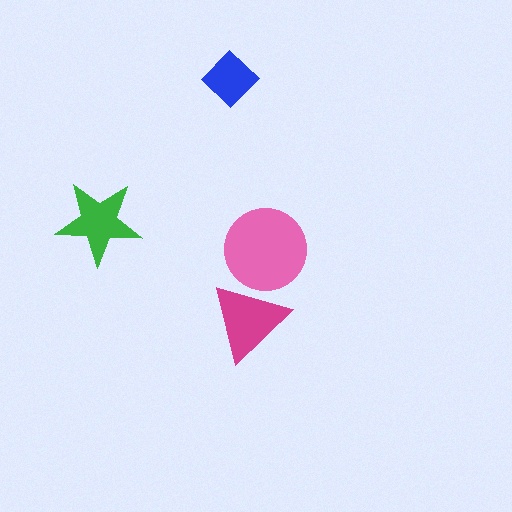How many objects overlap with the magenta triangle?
1 object overlaps with the magenta triangle.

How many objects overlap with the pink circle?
1 object overlaps with the pink circle.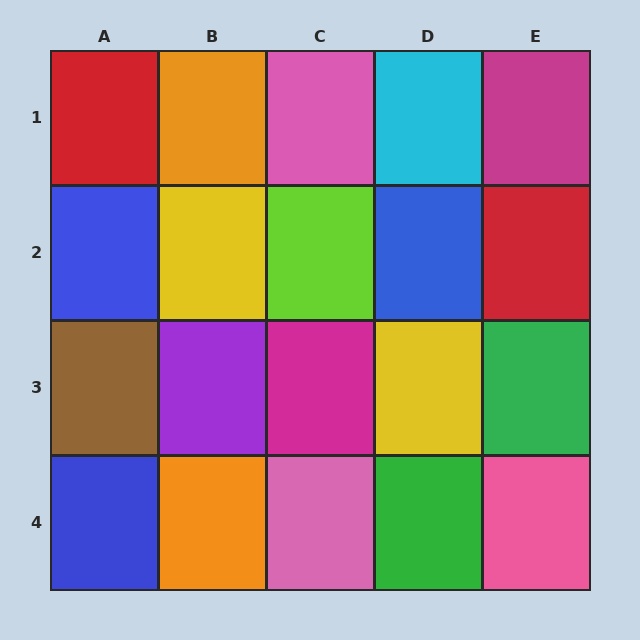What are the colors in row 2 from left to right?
Blue, yellow, lime, blue, red.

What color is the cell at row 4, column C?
Pink.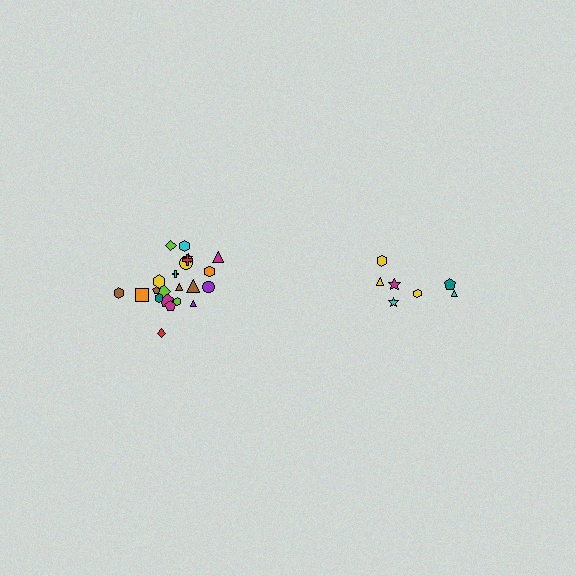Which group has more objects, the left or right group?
The left group.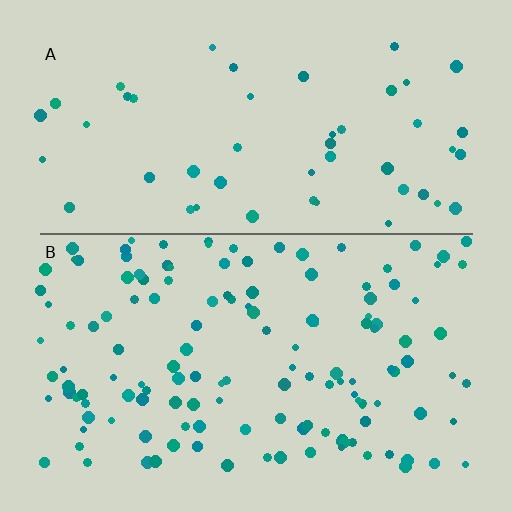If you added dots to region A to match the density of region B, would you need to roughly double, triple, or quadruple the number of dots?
Approximately triple.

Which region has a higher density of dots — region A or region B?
B (the bottom).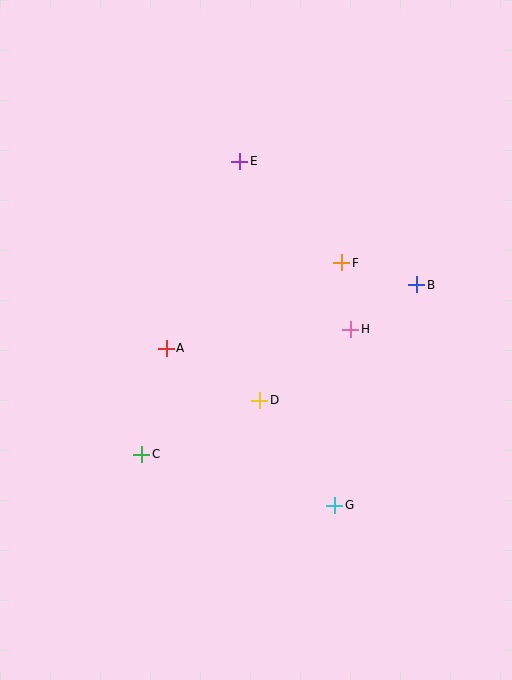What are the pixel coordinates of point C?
Point C is at (142, 454).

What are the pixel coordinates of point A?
Point A is at (166, 348).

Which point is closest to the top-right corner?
Point B is closest to the top-right corner.